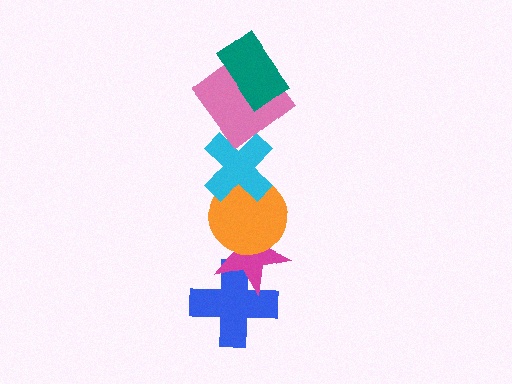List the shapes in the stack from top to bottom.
From top to bottom: the teal rectangle, the pink diamond, the cyan cross, the orange circle, the magenta star, the blue cross.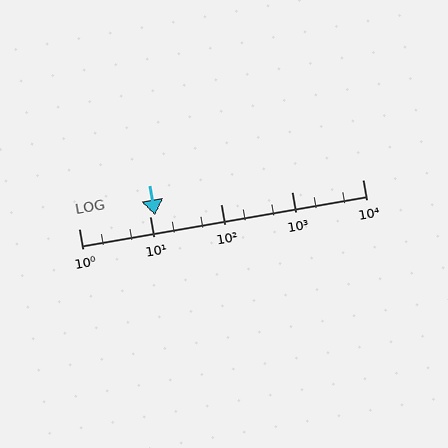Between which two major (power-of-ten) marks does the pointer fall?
The pointer is between 10 and 100.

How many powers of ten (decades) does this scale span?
The scale spans 4 decades, from 1 to 10000.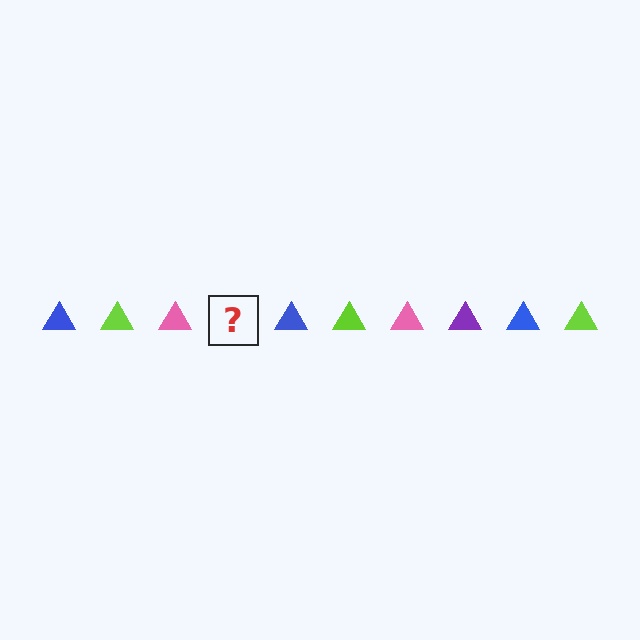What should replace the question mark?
The question mark should be replaced with a purple triangle.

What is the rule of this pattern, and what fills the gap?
The rule is that the pattern cycles through blue, lime, pink, purple triangles. The gap should be filled with a purple triangle.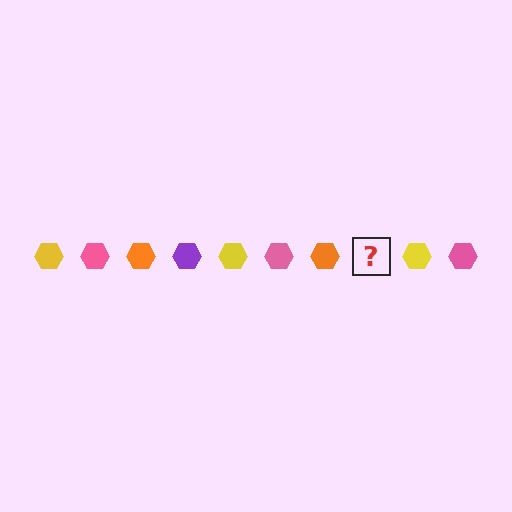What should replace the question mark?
The question mark should be replaced with a purple hexagon.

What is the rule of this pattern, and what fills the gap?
The rule is that the pattern cycles through yellow, pink, orange, purple hexagons. The gap should be filled with a purple hexagon.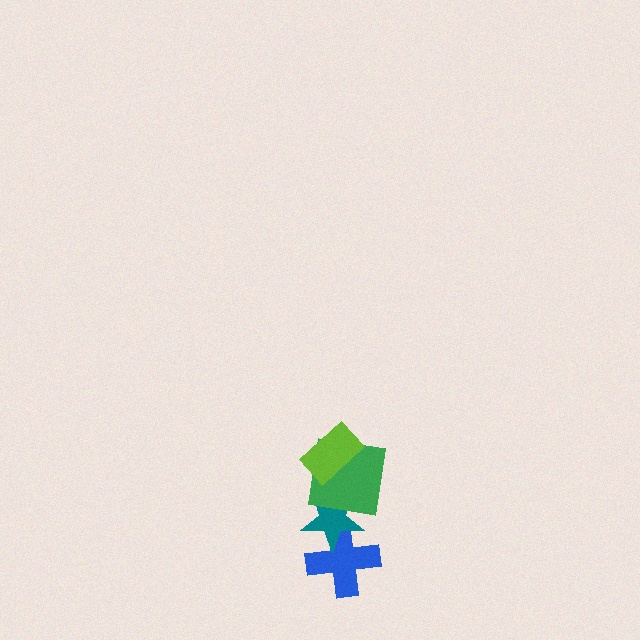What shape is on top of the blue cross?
The teal star is on top of the blue cross.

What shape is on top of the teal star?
The green square is on top of the teal star.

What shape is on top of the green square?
The lime rectangle is on top of the green square.